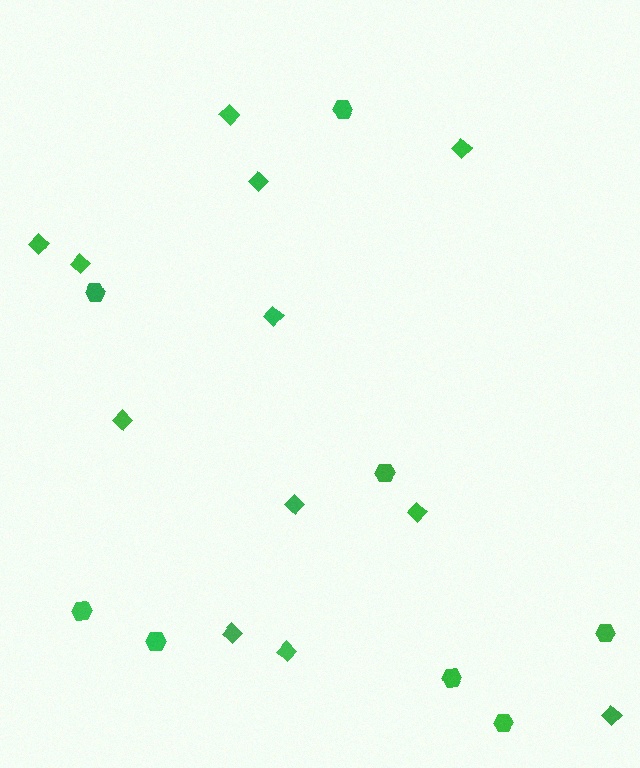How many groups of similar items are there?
There are 2 groups: one group of hexagons (8) and one group of diamonds (12).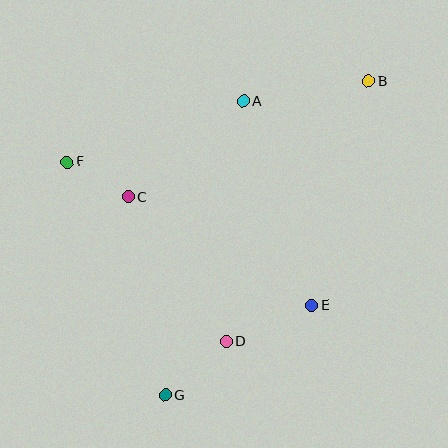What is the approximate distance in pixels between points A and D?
The distance between A and D is approximately 241 pixels.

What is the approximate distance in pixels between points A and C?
The distance between A and C is approximately 150 pixels.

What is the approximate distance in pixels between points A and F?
The distance between A and F is approximately 187 pixels.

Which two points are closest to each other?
Points C and F are closest to each other.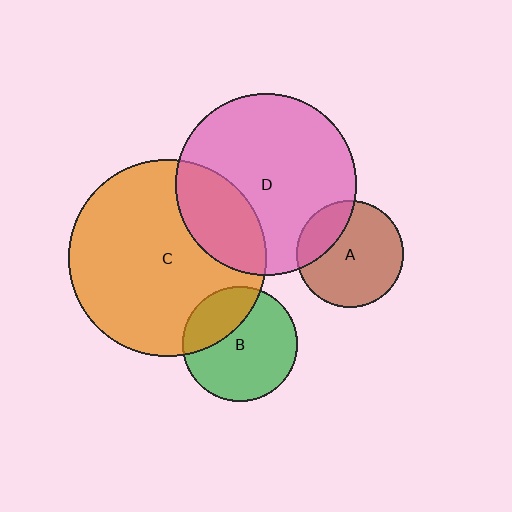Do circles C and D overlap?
Yes.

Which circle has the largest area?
Circle C (orange).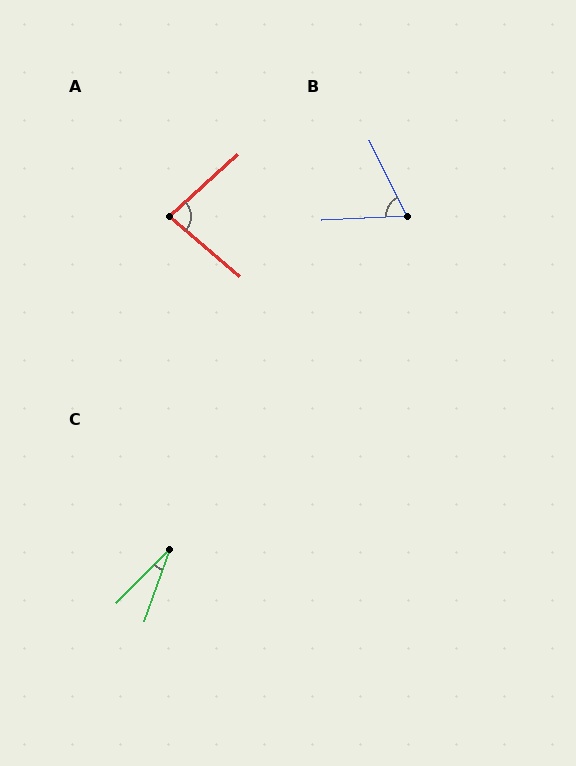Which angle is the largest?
A, at approximately 83 degrees.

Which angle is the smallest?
C, at approximately 25 degrees.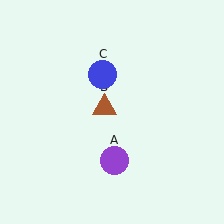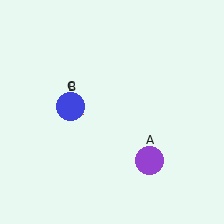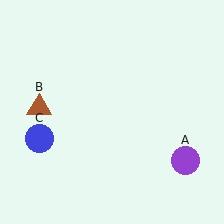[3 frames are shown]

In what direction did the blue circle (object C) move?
The blue circle (object C) moved down and to the left.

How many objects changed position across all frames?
3 objects changed position: purple circle (object A), brown triangle (object B), blue circle (object C).